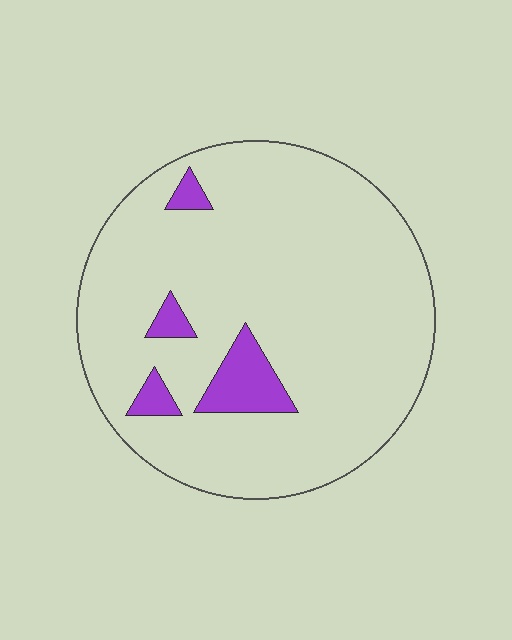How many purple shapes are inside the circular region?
4.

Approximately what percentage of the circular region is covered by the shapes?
Approximately 10%.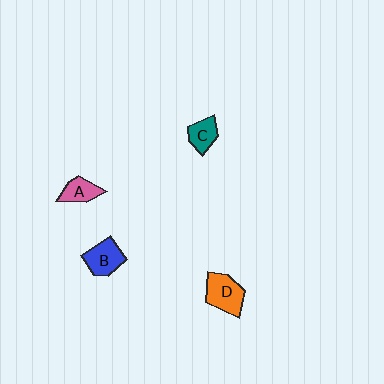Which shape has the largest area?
Shape D (orange).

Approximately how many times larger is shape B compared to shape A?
Approximately 1.3 times.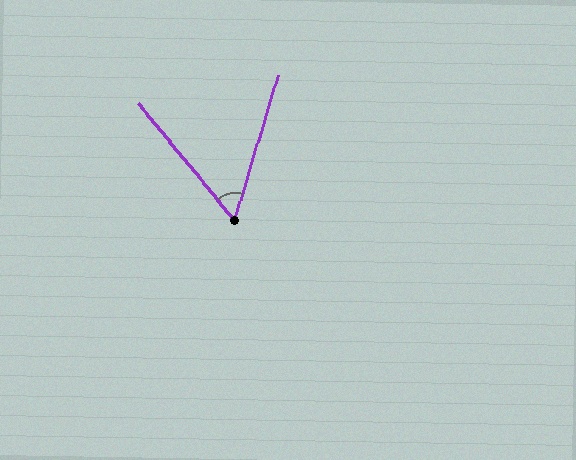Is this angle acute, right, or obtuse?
It is acute.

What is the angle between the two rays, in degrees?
Approximately 56 degrees.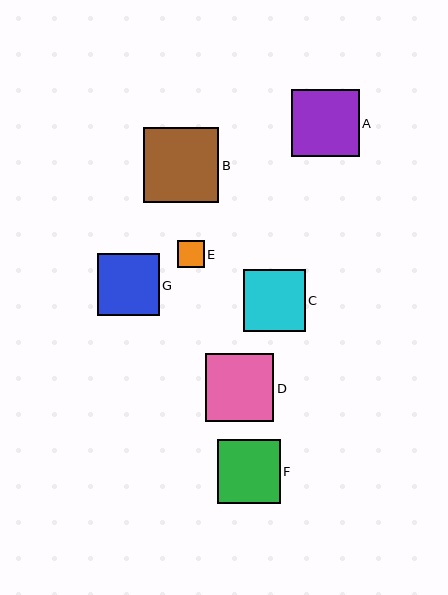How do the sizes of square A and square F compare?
Square A and square F are approximately the same size.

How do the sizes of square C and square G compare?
Square C and square G are approximately the same size.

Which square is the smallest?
Square E is the smallest with a size of approximately 27 pixels.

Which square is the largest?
Square B is the largest with a size of approximately 75 pixels.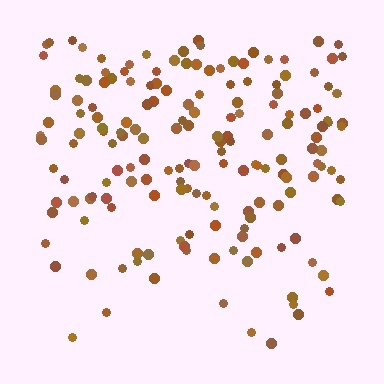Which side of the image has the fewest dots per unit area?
The bottom.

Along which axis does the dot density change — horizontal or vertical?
Vertical.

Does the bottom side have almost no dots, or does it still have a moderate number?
Still a moderate number, just noticeably fewer than the top.